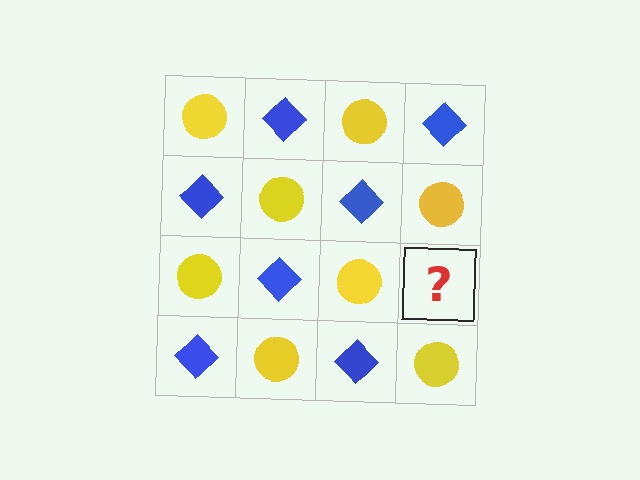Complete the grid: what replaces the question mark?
The question mark should be replaced with a blue diamond.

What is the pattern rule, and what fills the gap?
The rule is that it alternates yellow circle and blue diamond in a checkerboard pattern. The gap should be filled with a blue diamond.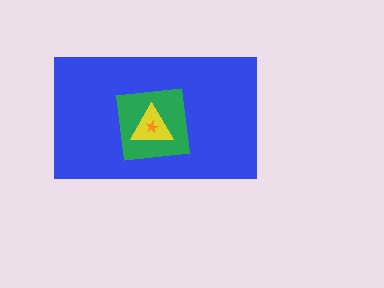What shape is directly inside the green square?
The yellow triangle.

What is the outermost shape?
The blue rectangle.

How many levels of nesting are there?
4.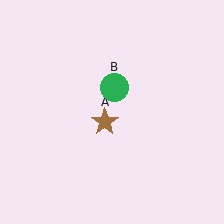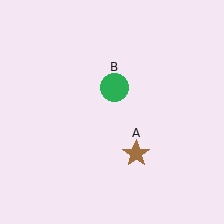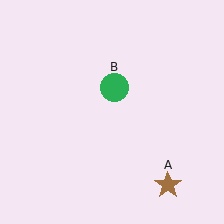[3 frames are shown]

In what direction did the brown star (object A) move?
The brown star (object A) moved down and to the right.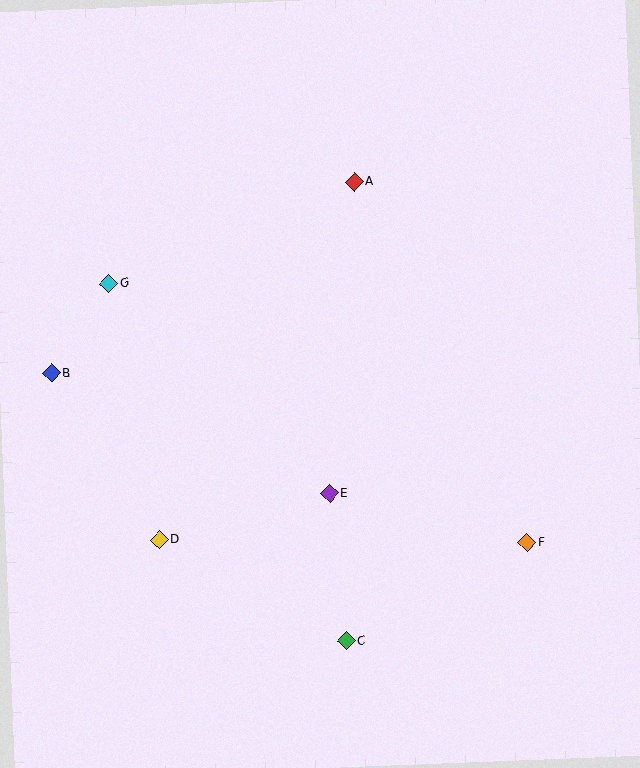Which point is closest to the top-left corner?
Point G is closest to the top-left corner.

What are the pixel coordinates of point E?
Point E is at (330, 493).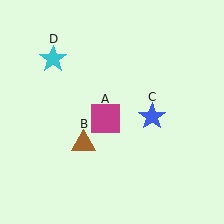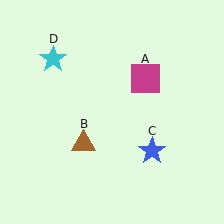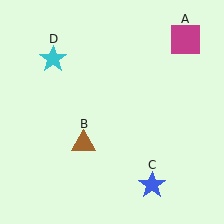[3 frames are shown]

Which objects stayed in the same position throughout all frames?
Brown triangle (object B) and cyan star (object D) remained stationary.